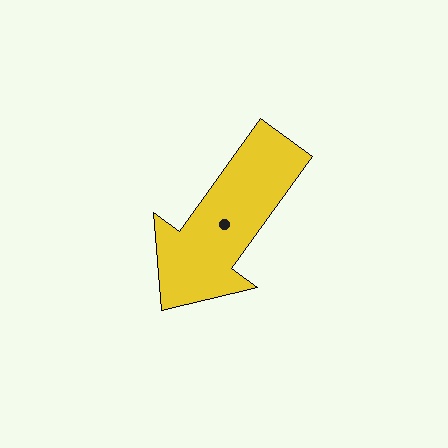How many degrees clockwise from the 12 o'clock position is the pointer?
Approximately 216 degrees.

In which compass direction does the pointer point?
Southwest.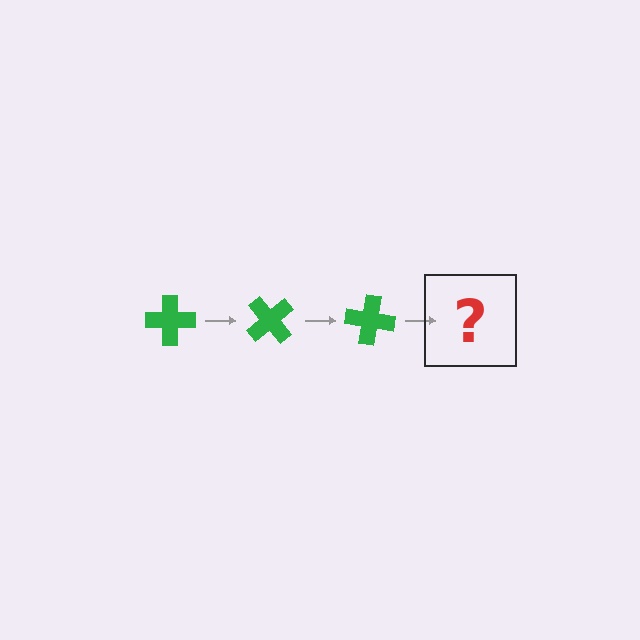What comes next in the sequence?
The next element should be a green cross rotated 150 degrees.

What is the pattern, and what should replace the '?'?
The pattern is that the cross rotates 50 degrees each step. The '?' should be a green cross rotated 150 degrees.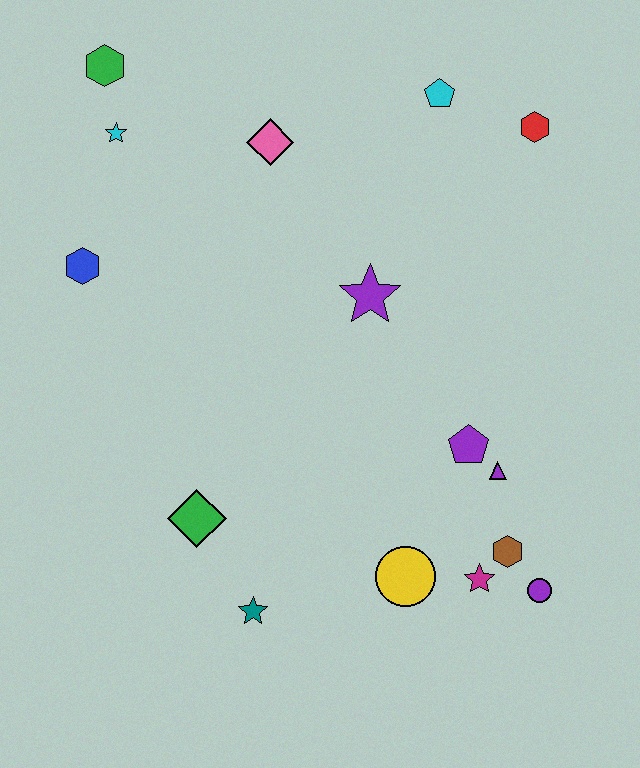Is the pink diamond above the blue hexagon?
Yes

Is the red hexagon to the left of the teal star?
No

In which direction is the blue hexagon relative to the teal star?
The blue hexagon is above the teal star.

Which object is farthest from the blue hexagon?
The purple circle is farthest from the blue hexagon.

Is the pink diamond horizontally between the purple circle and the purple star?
No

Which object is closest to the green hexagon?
The cyan star is closest to the green hexagon.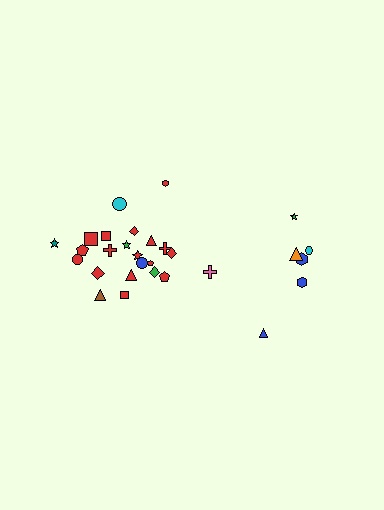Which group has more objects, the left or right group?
The left group.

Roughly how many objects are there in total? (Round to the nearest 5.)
Roughly 30 objects in total.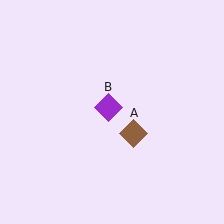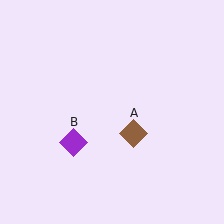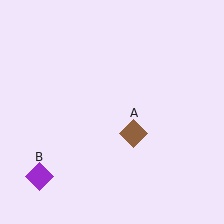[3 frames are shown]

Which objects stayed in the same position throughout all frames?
Brown diamond (object A) remained stationary.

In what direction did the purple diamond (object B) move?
The purple diamond (object B) moved down and to the left.